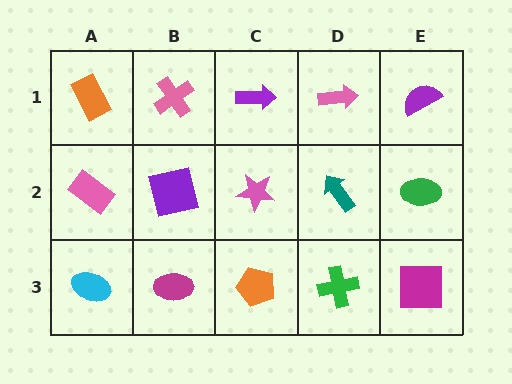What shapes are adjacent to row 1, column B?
A purple square (row 2, column B), an orange rectangle (row 1, column A), a purple arrow (row 1, column C).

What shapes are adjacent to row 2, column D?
A pink arrow (row 1, column D), a green cross (row 3, column D), a pink star (row 2, column C), a green ellipse (row 2, column E).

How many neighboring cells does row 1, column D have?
3.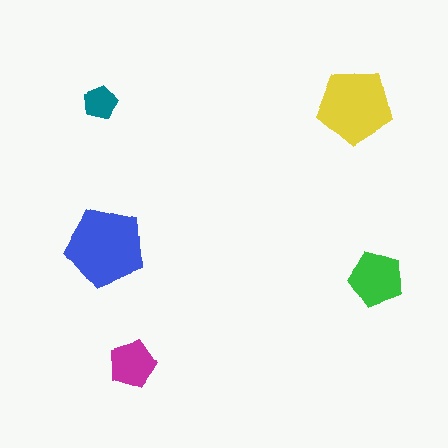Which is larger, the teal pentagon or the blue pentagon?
The blue one.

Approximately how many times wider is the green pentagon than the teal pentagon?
About 1.5 times wider.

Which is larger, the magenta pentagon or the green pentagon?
The green one.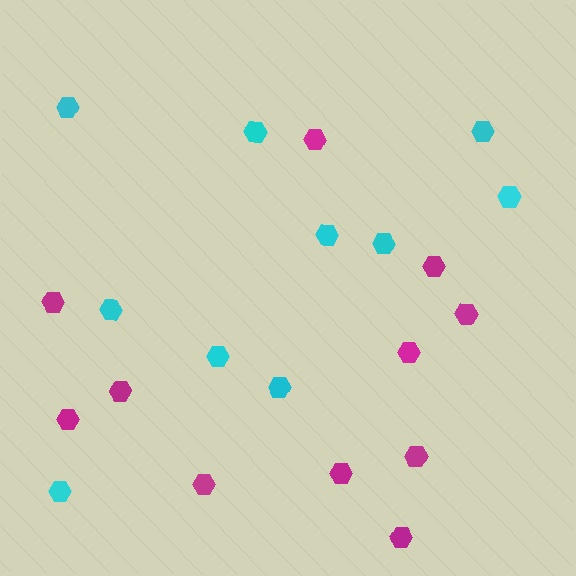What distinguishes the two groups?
There are 2 groups: one group of cyan hexagons (10) and one group of magenta hexagons (11).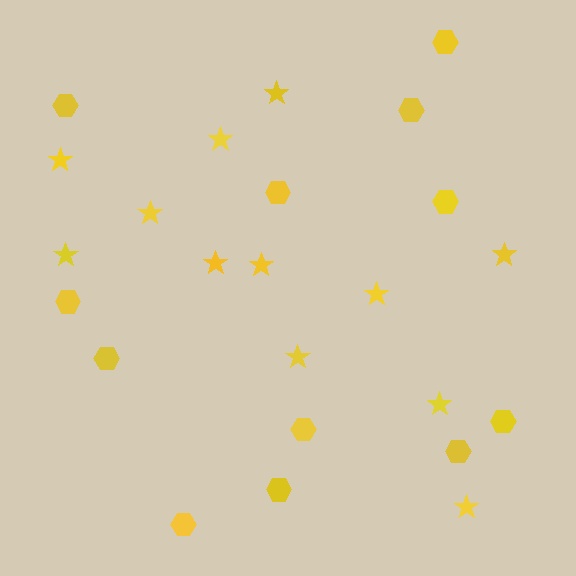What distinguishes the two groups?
There are 2 groups: one group of stars (12) and one group of hexagons (12).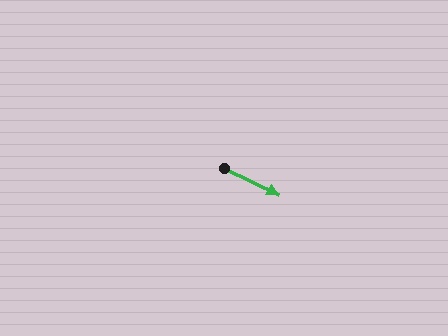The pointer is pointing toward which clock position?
Roughly 4 o'clock.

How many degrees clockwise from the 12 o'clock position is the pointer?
Approximately 116 degrees.